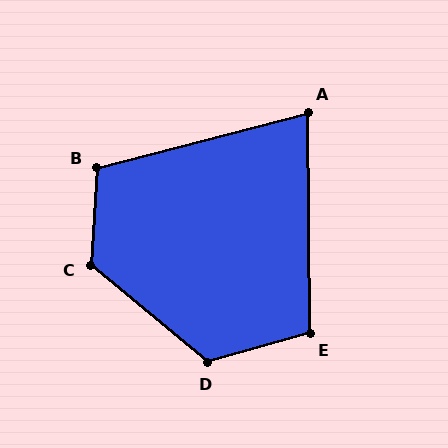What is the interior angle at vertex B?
Approximately 108 degrees (obtuse).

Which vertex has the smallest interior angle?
A, at approximately 76 degrees.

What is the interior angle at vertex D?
Approximately 124 degrees (obtuse).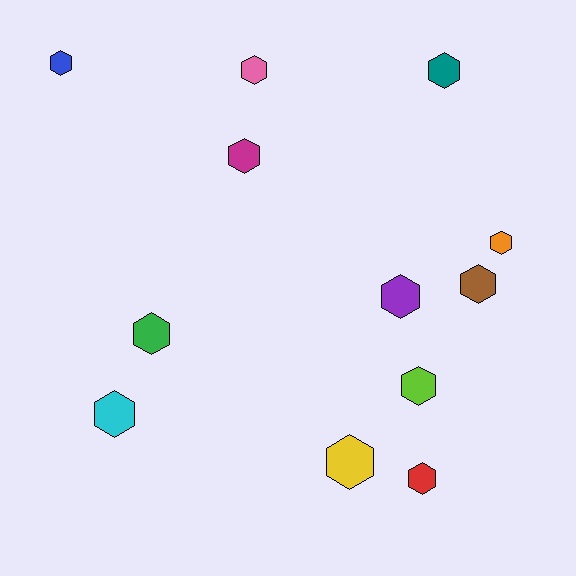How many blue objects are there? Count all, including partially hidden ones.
There is 1 blue object.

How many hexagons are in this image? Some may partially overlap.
There are 12 hexagons.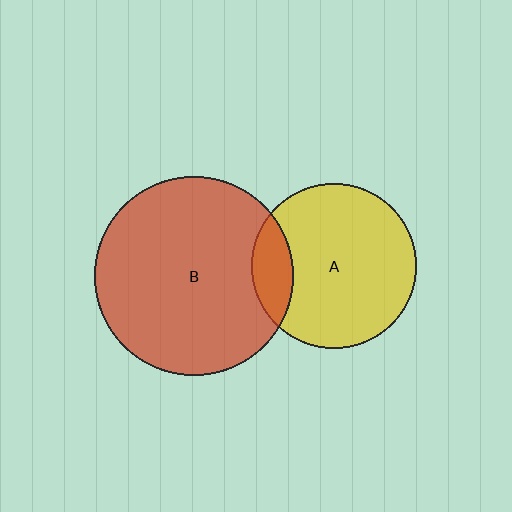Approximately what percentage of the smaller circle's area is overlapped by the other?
Approximately 15%.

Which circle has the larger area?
Circle B (red).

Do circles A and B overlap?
Yes.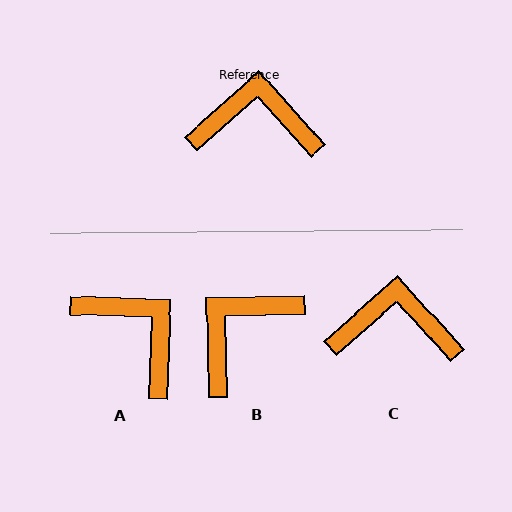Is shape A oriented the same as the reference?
No, it is off by about 44 degrees.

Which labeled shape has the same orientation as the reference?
C.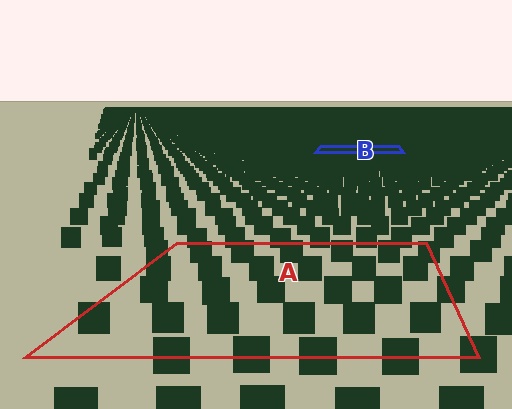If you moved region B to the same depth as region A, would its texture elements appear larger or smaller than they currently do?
They would appear larger. At a closer depth, the same texture elements are projected at a bigger on-screen size.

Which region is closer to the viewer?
Region A is closer. The texture elements there are larger and more spread out.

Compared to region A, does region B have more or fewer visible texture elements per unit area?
Region B has more texture elements per unit area — they are packed more densely because it is farther away.